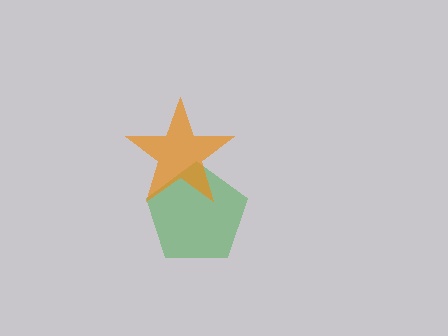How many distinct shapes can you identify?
There are 2 distinct shapes: a green pentagon, an orange star.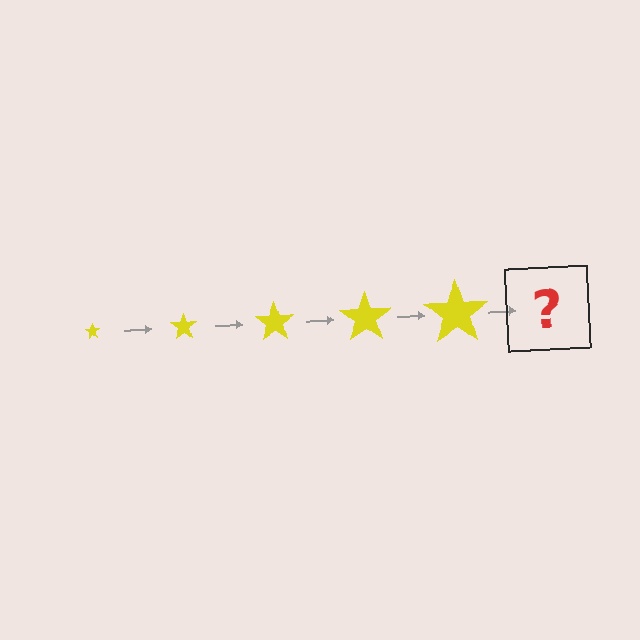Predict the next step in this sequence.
The next step is a yellow star, larger than the previous one.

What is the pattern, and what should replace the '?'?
The pattern is that the star gets progressively larger each step. The '?' should be a yellow star, larger than the previous one.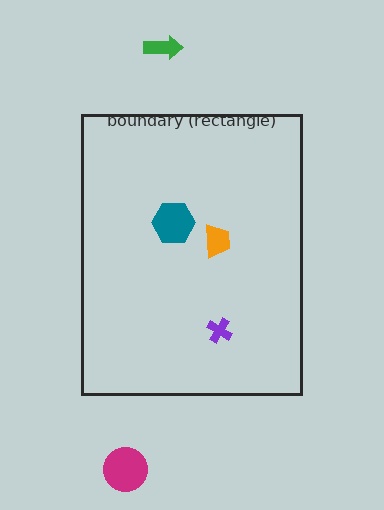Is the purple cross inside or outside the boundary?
Inside.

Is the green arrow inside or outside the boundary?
Outside.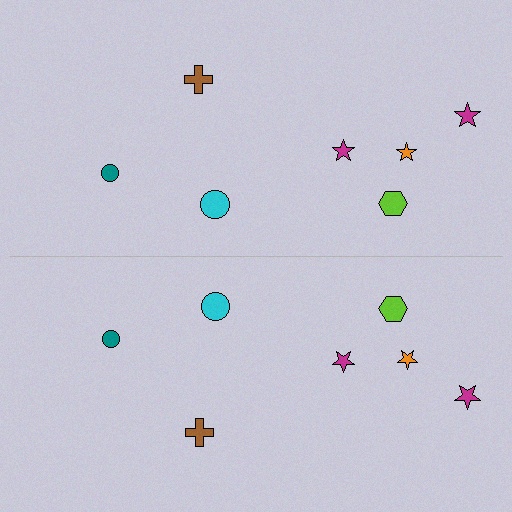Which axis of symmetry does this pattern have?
The pattern has a horizontal axis of symmetry running through the center of the image.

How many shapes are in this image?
There are 14 shapes in this image.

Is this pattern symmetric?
Yes, this pattern has bilateral (reflection) symmetry.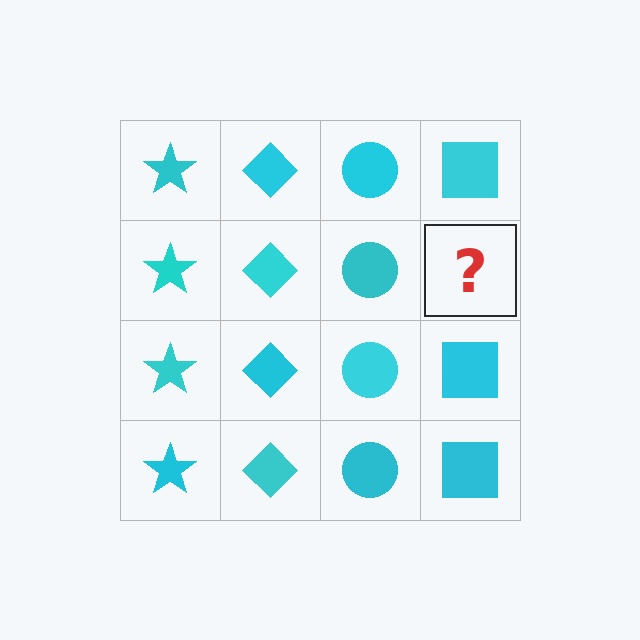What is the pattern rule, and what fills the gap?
The rule is that each column has a consistent shape. The gap should be filled with a cyan square.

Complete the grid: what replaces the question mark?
The question mark should be replaced with a cyan square.